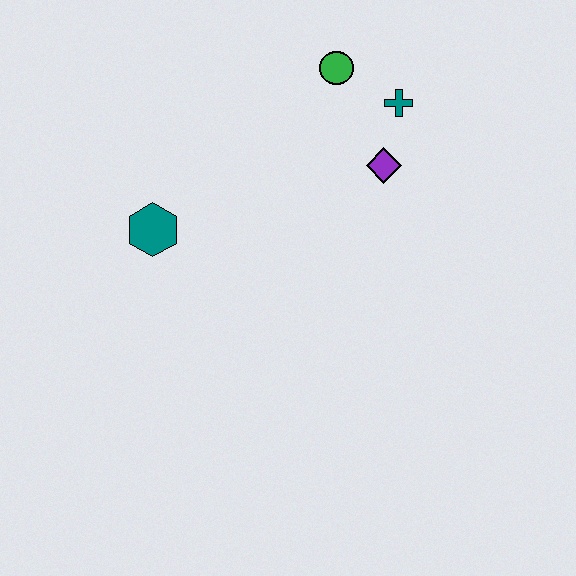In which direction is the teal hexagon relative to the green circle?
The teal hexagon is to the left of the green circle.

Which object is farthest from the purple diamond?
The teal hexagon is farthest from the purple diamond.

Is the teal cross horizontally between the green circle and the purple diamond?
No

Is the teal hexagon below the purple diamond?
Yes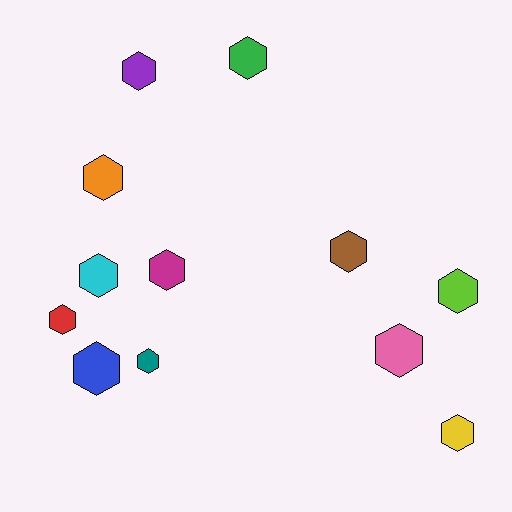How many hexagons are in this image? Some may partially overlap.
There are 12 hexagons.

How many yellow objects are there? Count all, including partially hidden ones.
There is 1 yellow object.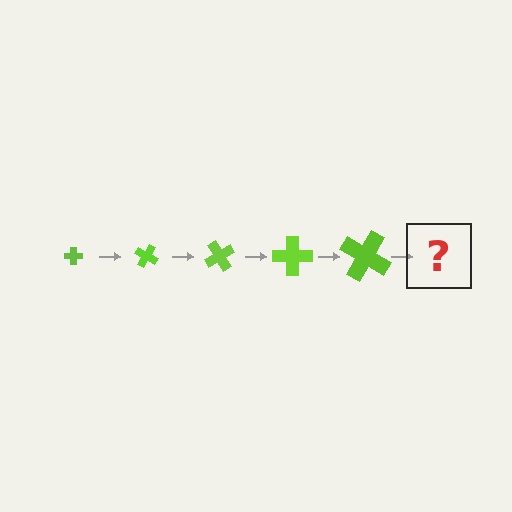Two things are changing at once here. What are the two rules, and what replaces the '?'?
The two rules are that the cross grows larger each step and it rotates 30 degrees each step. The '?' should be a cross, larger than the previous one and rotated 150 degrees from the start.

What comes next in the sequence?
The next element should be a cross, larger than the previous one and rotated 150 degrees from the start.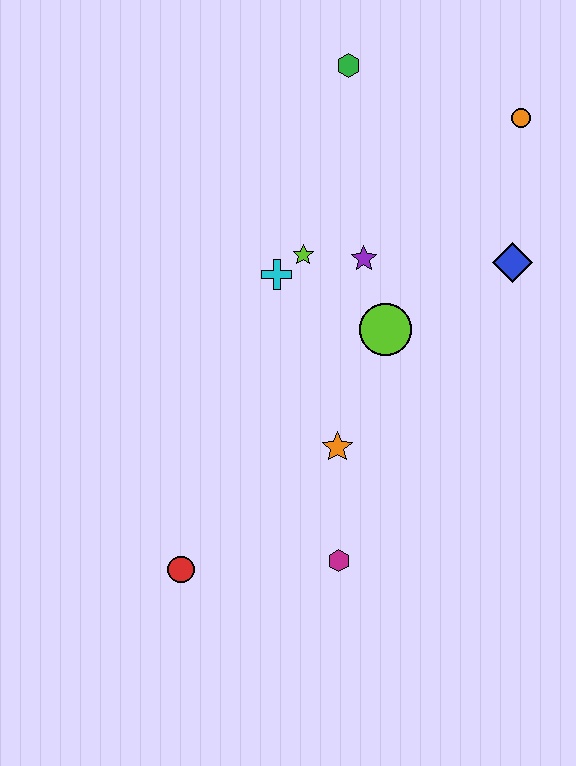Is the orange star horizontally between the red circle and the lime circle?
Yes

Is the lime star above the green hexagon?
No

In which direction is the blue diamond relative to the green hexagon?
The blue diamond is below the green hexagon.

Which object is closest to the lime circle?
The purple star is closest to the lime circle.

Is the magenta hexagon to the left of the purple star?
Yes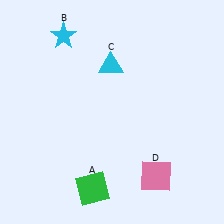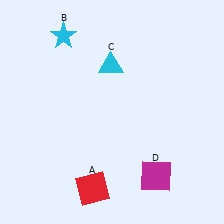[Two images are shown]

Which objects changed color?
A changed from green to red. D changed from pink to magenta.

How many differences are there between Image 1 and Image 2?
There are 2 differences between the two images.